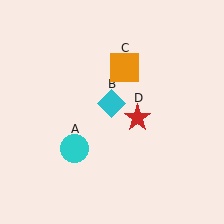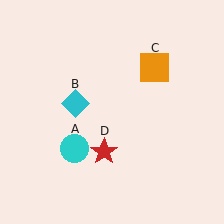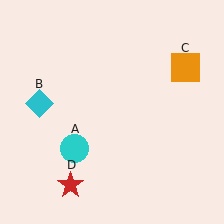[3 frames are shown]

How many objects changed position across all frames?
3 objects changed position: cyan diamond (object B), orange square (object C), red star (object D).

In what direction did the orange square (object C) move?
The orange square (object C) moved right.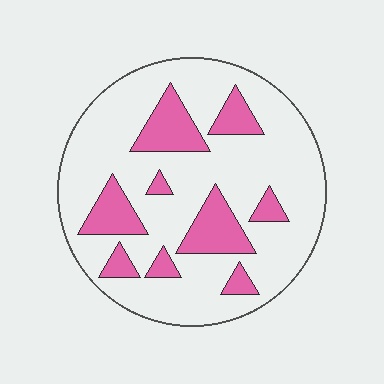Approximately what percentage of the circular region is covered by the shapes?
Approximately 25%.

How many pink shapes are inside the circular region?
9.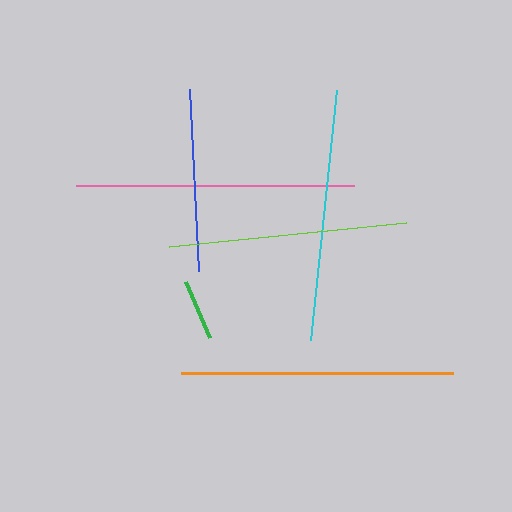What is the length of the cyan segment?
The cyan segment is approximately 251 pixels long.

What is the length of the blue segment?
The blue segment is approximately 182 pixels long.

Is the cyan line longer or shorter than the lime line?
The cyan line is longer than the lime line.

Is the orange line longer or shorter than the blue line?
The orange line is longer than the blue line.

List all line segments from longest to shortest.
From longest to shortest: pink, orange, cyan, lime, blue, green.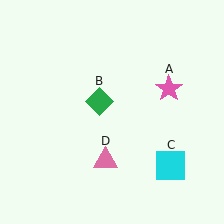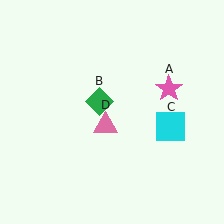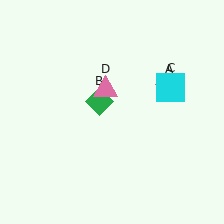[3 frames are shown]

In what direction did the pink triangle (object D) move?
The pink triangle (object D) moved up.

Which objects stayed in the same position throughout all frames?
Pink star (object A) and green diamond (object B) remained stationary.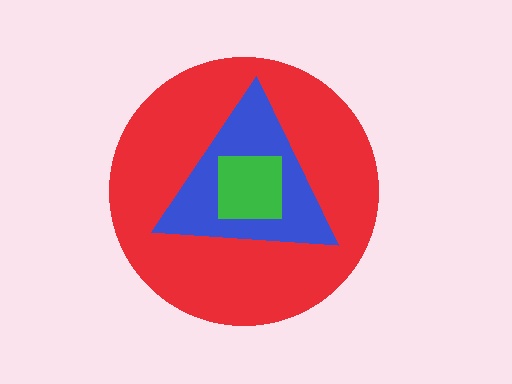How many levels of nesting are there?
3.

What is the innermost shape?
The green square.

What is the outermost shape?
The red circle.